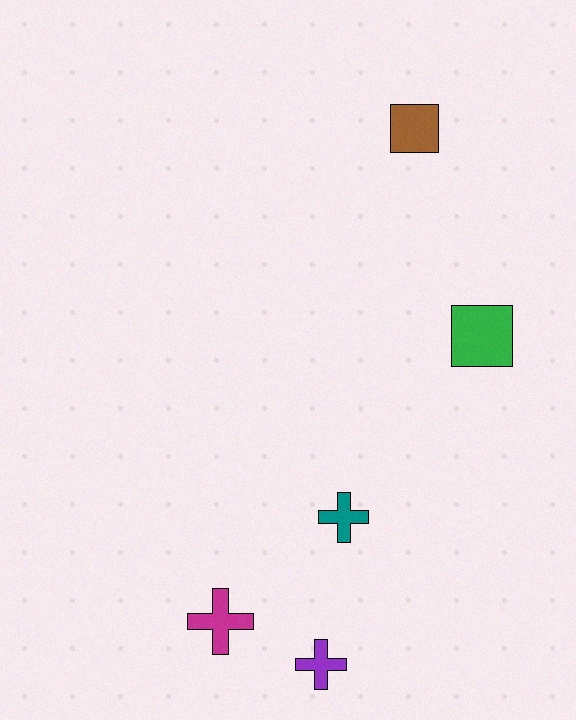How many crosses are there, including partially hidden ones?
There are 3 crosses.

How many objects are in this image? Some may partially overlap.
There are 5 objects.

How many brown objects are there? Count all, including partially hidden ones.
There is 1 brown object.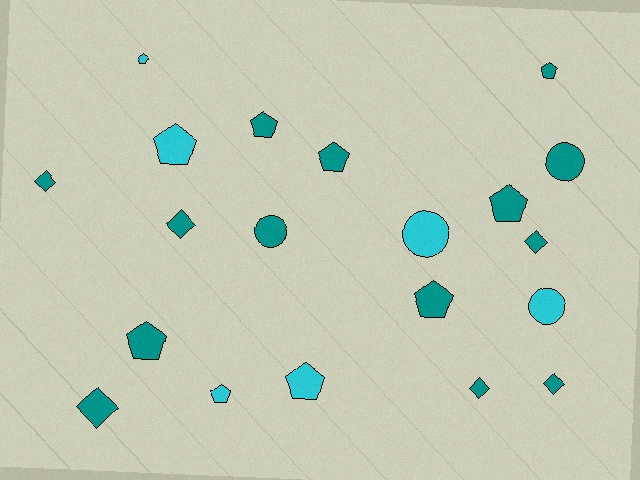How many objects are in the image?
There are 20 objects.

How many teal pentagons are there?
There are 6 teal pentagons.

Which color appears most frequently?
Teal, with 14 objects.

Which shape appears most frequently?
Pentagon, with 10 objects.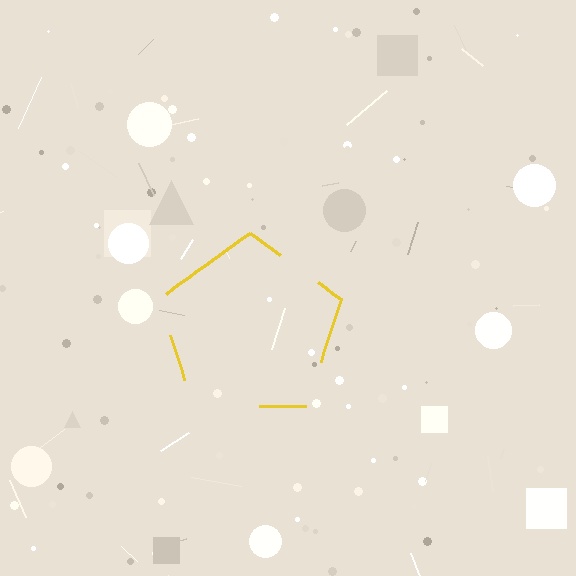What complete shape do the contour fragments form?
The contour fragments form a pentagon.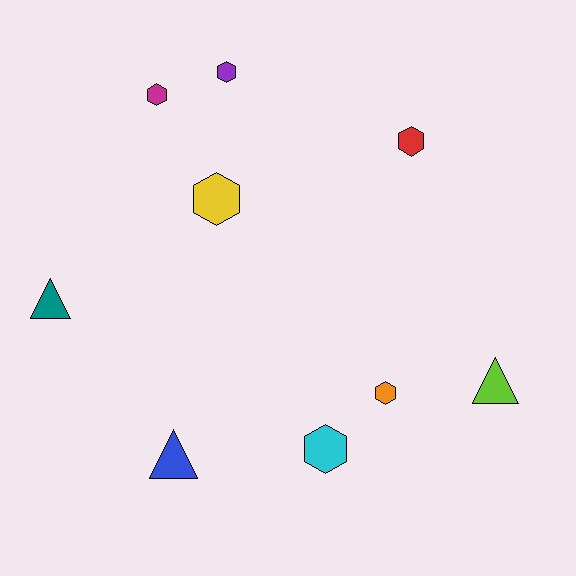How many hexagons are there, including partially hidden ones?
There are 6 hexagons.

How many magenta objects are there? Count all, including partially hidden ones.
There is 1 magenta object.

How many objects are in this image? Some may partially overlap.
There are 9 objects.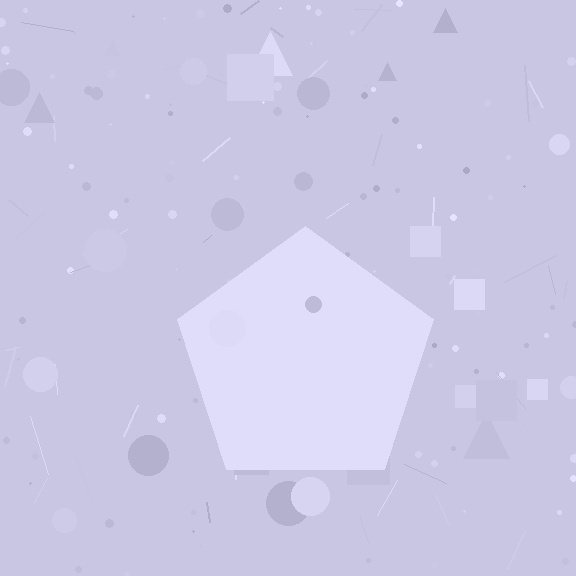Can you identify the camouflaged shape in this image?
The camouflaged shape is a pentagon.